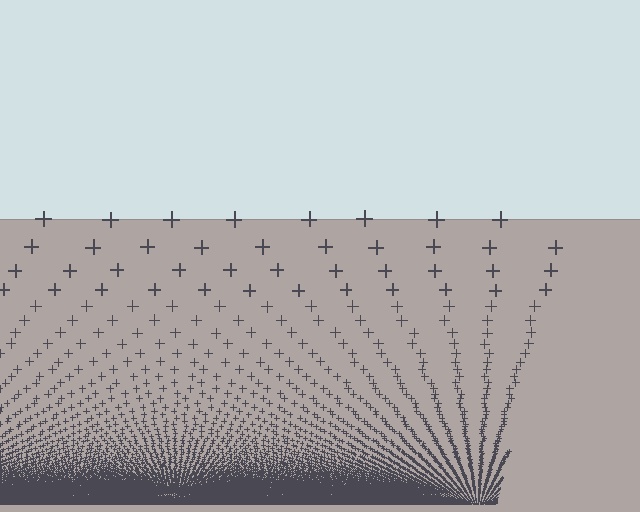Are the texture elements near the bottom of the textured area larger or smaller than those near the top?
Smaller. The gradient is inverted — elements near the bottom are smaller and denser.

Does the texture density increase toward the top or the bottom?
Density increases toward the bottom.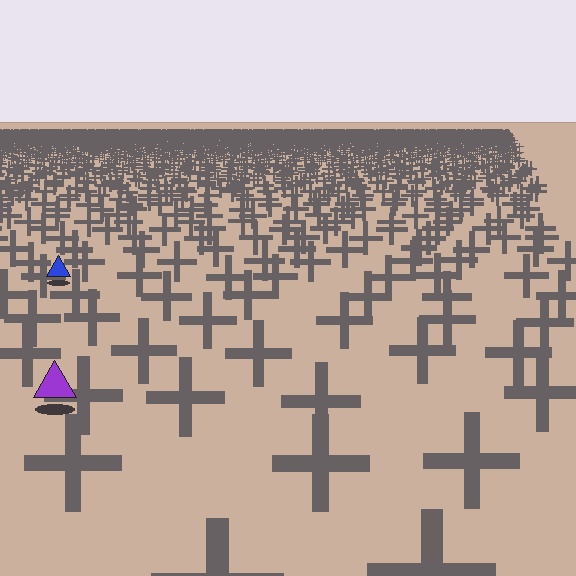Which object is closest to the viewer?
The purple triangle is closest. The texture marks near it are larger and more spread out.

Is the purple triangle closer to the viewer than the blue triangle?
Yes. The purple triangle is closer — you can tell from the texture gradient: the ground texture is coarser near it.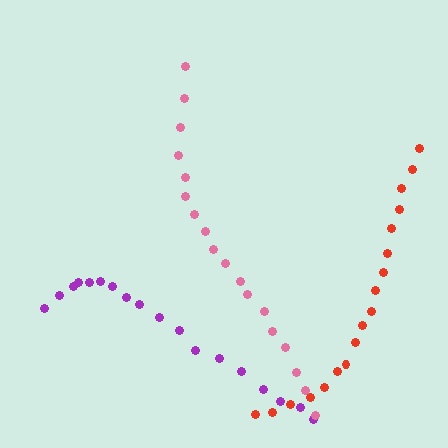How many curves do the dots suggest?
There are 3 distinct paths.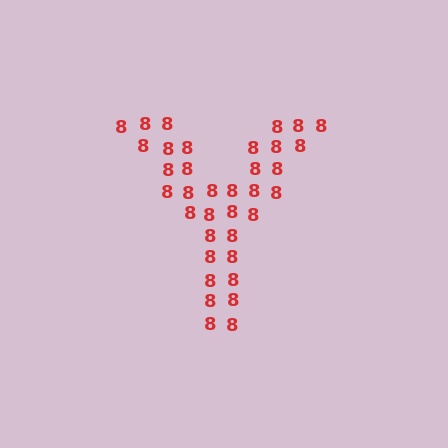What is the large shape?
The large shape is the letter Y.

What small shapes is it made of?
It is made of small digit 8's.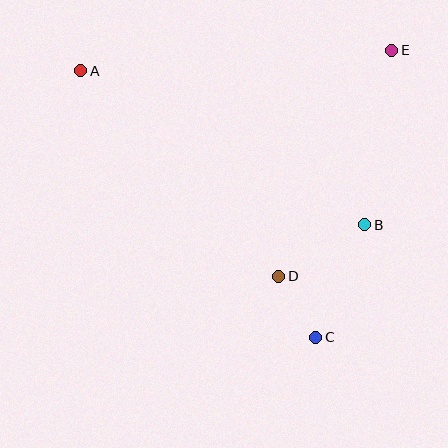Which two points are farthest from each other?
Points A and C are farthest from each other.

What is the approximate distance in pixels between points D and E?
The distance between D and E is approximately 252 pixels.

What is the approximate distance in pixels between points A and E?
The distance between A and E is approximately 312 pixels.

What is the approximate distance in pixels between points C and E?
The distance between C and E is approximately 297 pixels.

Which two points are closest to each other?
Points C and D are closest to each other.